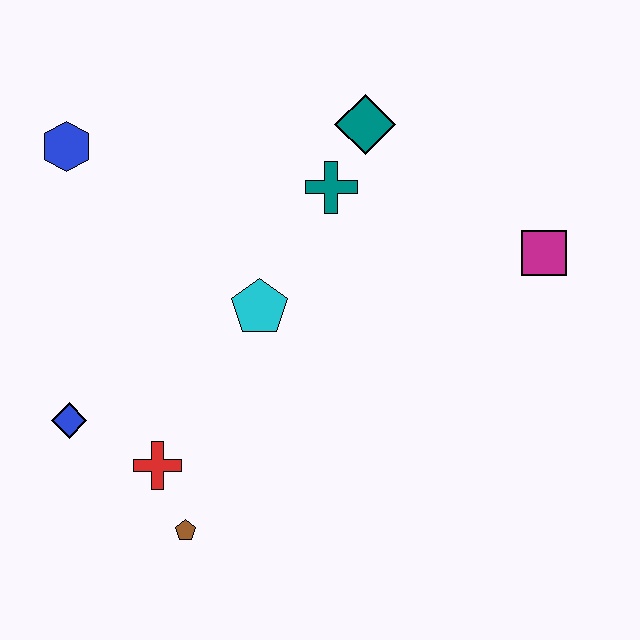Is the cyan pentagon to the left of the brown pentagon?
No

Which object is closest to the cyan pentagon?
The teal cross is closest to the cyan pentagon.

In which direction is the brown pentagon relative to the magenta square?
The brown pentagon is to the left of the magenta square.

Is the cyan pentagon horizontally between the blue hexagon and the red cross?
No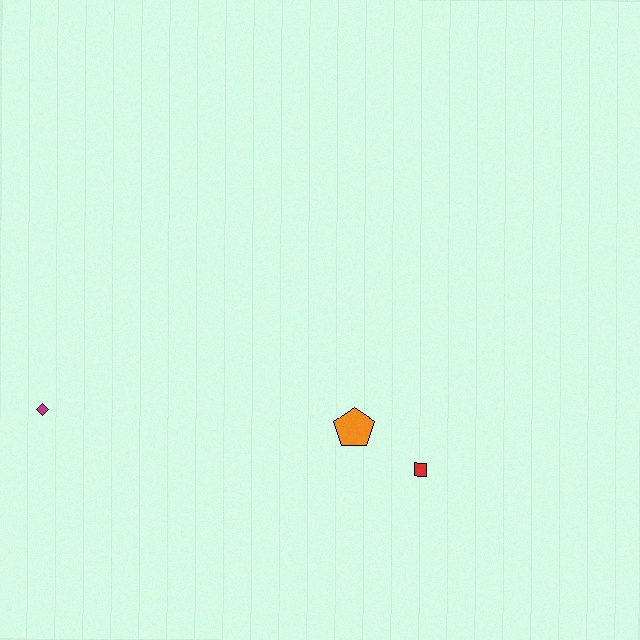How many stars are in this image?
There are no stars.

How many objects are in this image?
There are 3 objects.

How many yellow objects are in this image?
There are no yellow objects.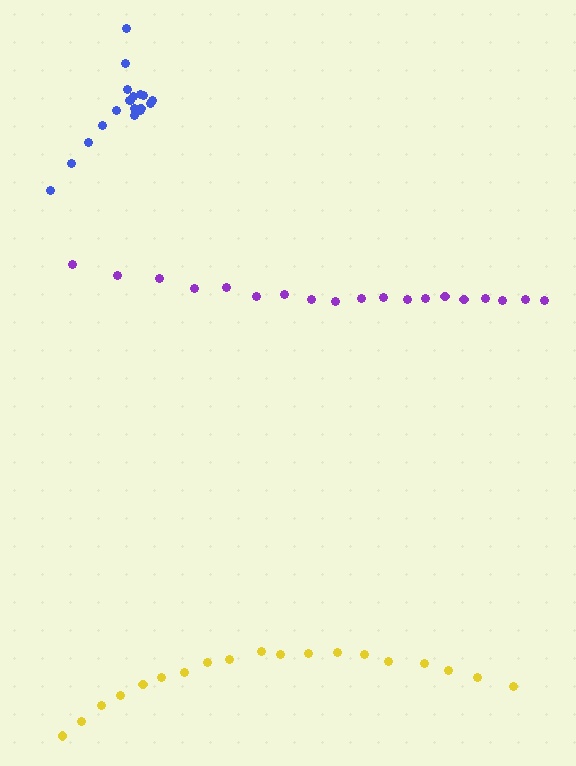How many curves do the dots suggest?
There are 3 distinct paths.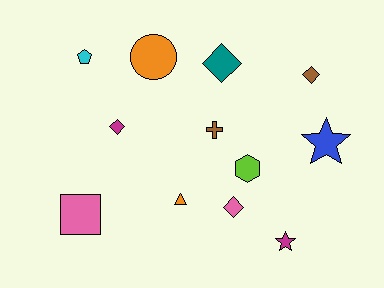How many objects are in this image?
There are 12 objects.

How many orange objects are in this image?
There are 2 orange objects.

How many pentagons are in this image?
There is 1 pentagon.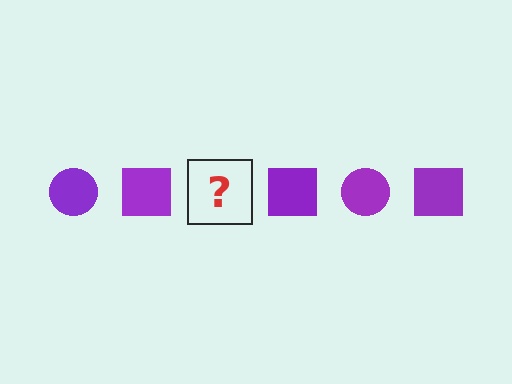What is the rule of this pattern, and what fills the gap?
The rule is that the pattern cycles through circle, square shapes in purple. The gap should be filled with a purple circle.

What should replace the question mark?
The question mark should be replaced with a purple circle.